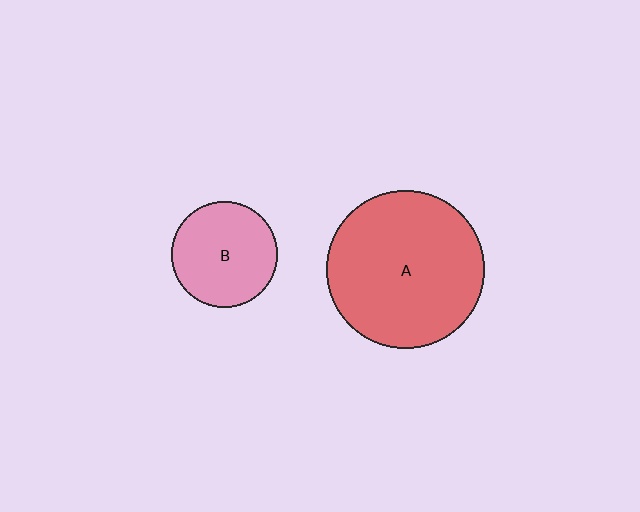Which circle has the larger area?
Circle A (red).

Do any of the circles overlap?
No, none of the circles overlap.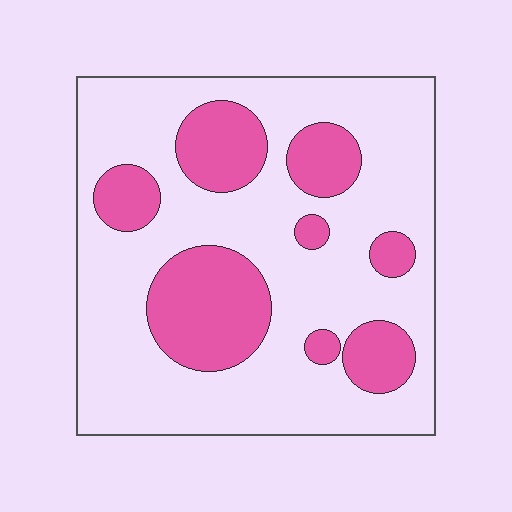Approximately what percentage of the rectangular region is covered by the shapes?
Approximately 25%.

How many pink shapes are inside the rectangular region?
8.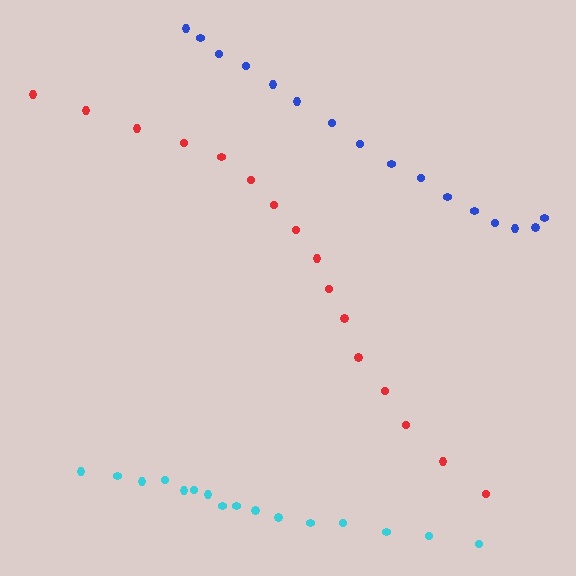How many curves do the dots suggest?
There are 3 distinct paths.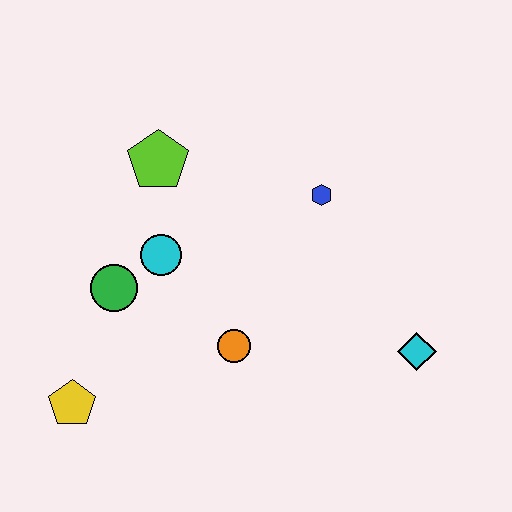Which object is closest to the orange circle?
The cyan circle is closest to the orange circle.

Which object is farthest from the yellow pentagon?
The cyan diamond is farthest from the yellow pentagon.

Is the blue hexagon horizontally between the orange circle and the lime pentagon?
No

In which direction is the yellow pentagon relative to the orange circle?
The yellow pentagon is to the left of the orange circle.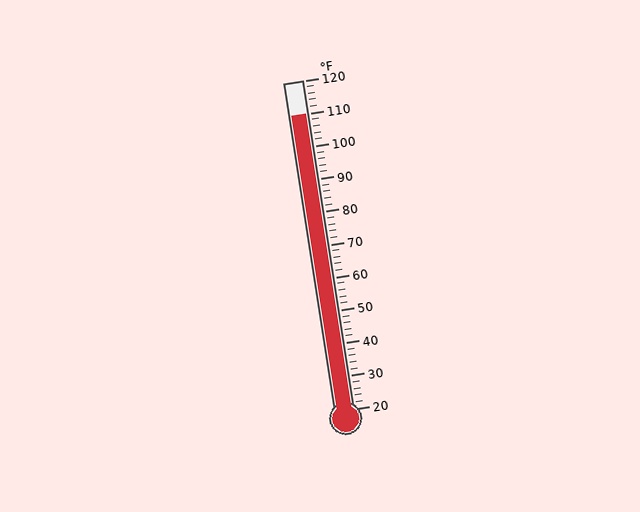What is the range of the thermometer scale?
The thermometer scale ranges from 20°F to 120°F.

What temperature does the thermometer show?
The thermometer shows approximately 110°F.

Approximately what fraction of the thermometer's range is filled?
The thermometer is filled to approximately 90% of its range.